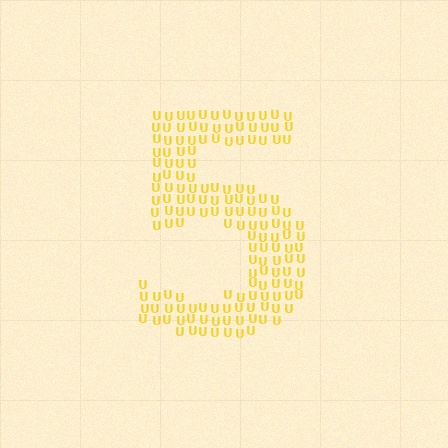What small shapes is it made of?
It is made of small letter U's.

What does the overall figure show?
The overall figure shows the digit 5.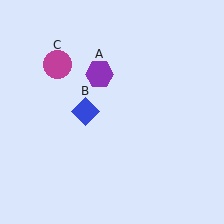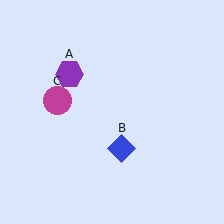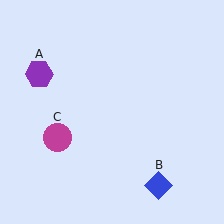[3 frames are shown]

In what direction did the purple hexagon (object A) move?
The purple hexagon (object A) moved left.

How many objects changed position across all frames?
3 objects changed position: purple hexagon (object A), blue diamond (object B), magenta circle (object C).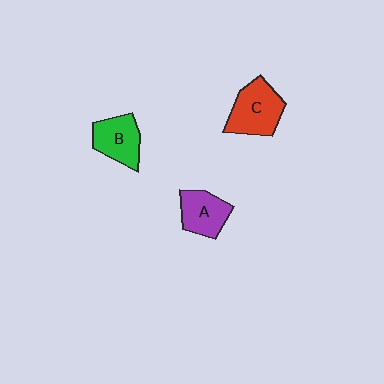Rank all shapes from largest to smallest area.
From largest to smallest: C (red), B (green), A (purple).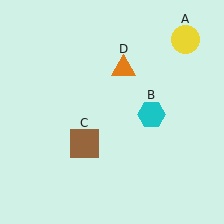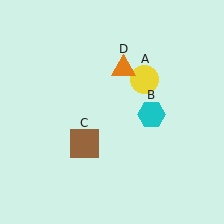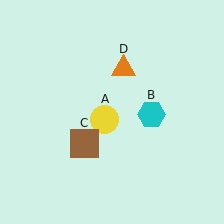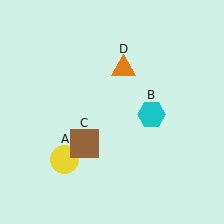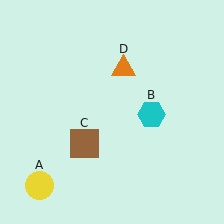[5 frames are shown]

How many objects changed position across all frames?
1 object changed position: yellow circle (object A).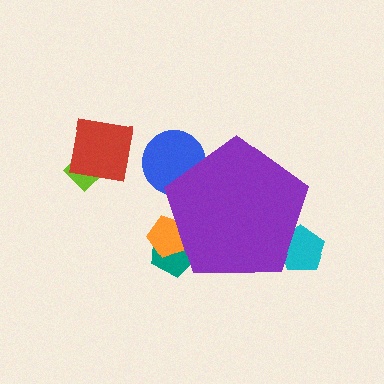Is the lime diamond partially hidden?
No, the lime diamond is fully visible.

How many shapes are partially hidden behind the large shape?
4 shapes are partially hidden.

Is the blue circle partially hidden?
Yes, the blue circle is partially hidden behind the purple pentagon.